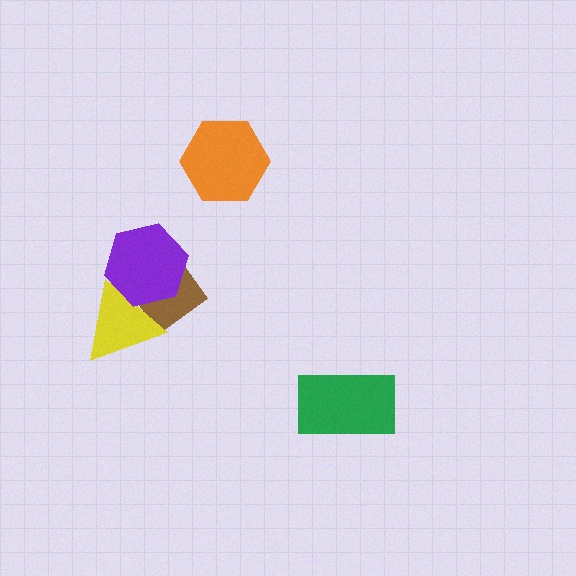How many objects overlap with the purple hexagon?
2 objects overlap with the purple hexagon.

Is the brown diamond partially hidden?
Yes, it is partially covered by another shape.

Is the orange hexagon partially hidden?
No, no other shape covers it.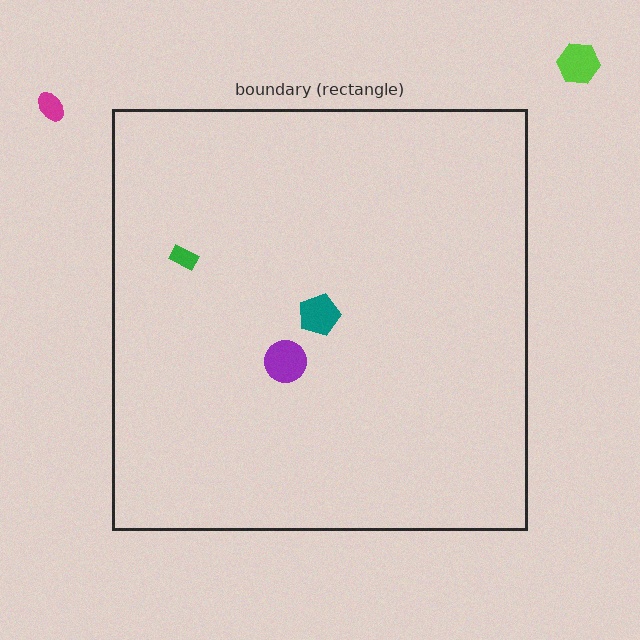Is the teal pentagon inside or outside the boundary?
Inside.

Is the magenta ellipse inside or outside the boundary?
Outside.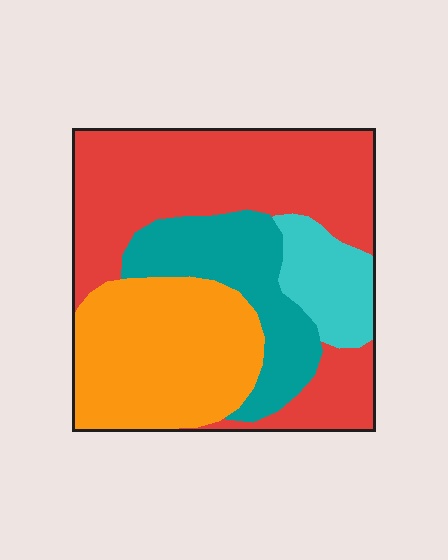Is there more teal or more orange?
Orange.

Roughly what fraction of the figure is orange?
Orange takes up between a sixth and a third of the figure.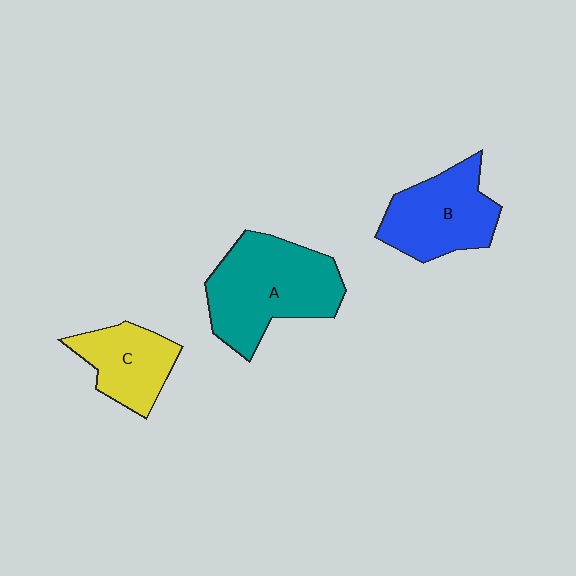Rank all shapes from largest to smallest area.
From largest to smallest: A (teal), B (blue), C (yellow).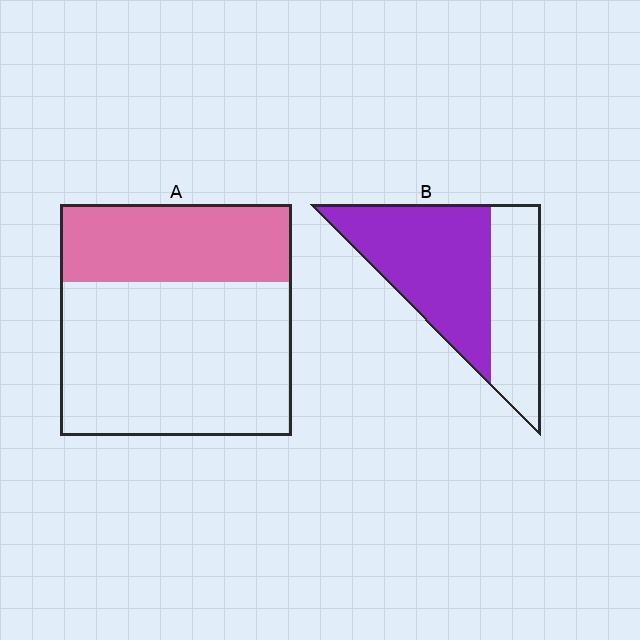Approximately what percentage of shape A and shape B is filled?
A is approximately 35% and B is approximately 60%.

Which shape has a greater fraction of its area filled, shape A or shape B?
Shape B.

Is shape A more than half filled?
No.